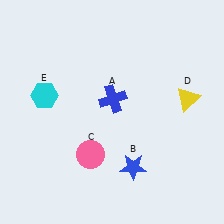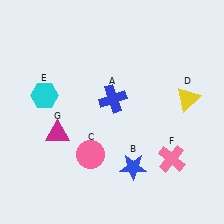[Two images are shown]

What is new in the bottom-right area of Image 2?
A pink cross (F) was added in the bottom-right area of Image 2.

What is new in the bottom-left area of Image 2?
A magenta triangle (G) was added in the bottom-left area of Image 2.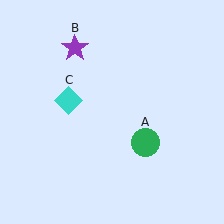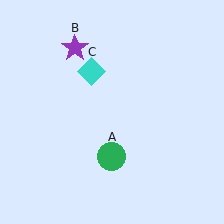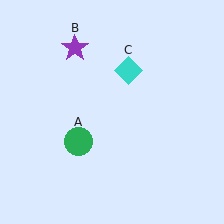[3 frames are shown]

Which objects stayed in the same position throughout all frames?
Purple star (object B) remained stationary.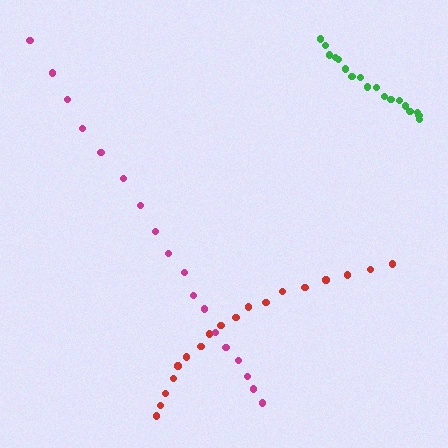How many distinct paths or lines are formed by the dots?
There are 3 distinct paths.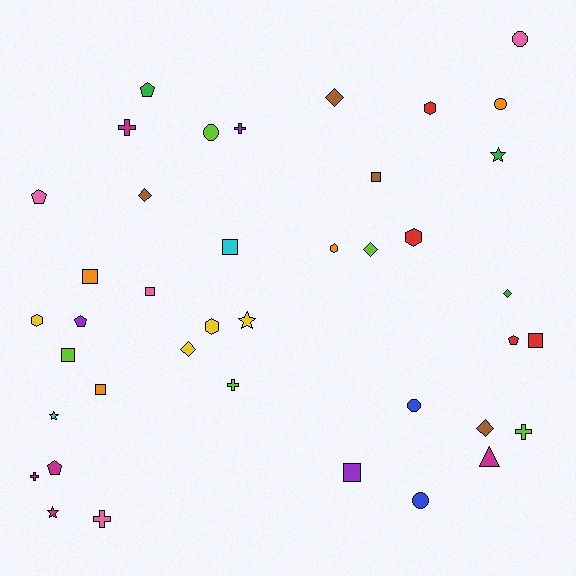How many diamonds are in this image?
There are 6 diamonds.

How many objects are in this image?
There are 40 objects.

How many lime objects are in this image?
There are 5 lime objects.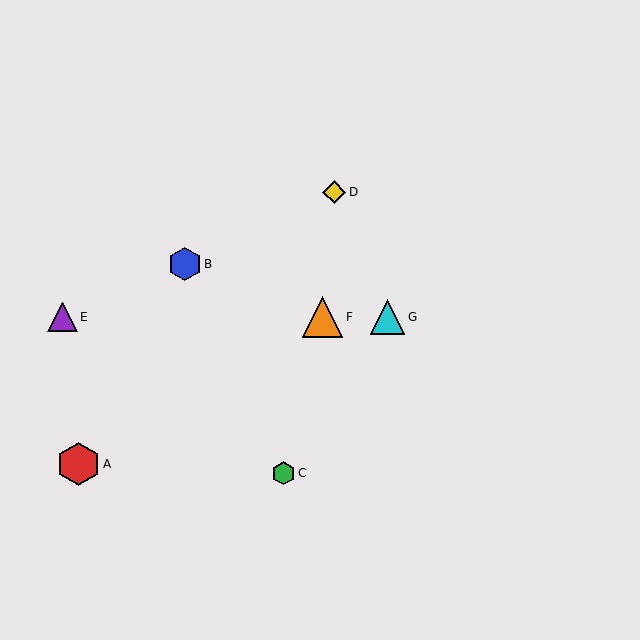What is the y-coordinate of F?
Object F is at y≈317.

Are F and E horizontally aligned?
Yes, both are at y≈317.